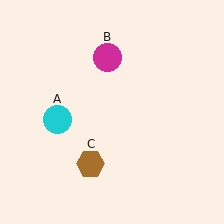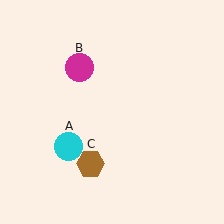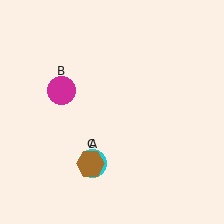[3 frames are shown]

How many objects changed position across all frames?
2 objects changed position: cyan circle (object A), magenta circle (object B).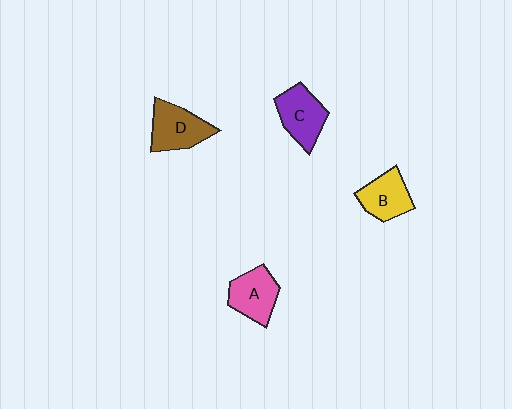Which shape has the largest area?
Shape D (brown).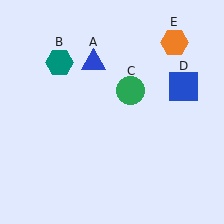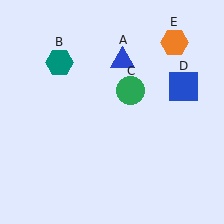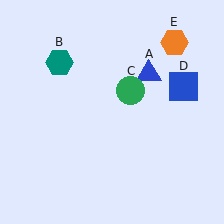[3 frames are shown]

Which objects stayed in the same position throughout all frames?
Teal hexagon (object B) and green circle (object C) and blue square (object D) and orange hexagon (object E) remained stationary.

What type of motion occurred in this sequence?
The blue triangle (object A) rotated clockwise around the center of the scene.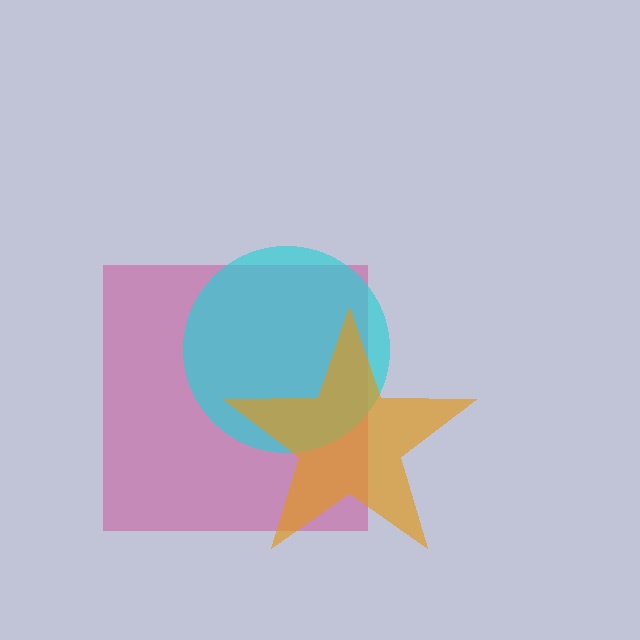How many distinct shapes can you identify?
There are 3 distinct shapes: a magenta square, a cyan circle, an orange star.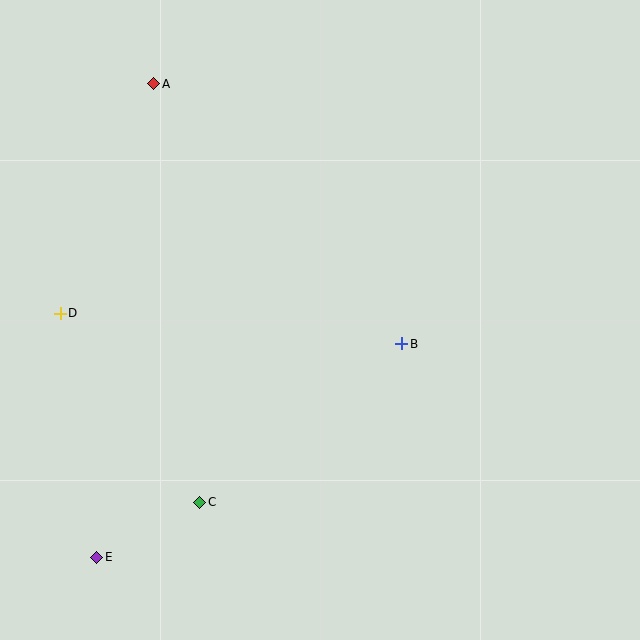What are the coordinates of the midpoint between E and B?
The midpoint between E and B is at (249, 451).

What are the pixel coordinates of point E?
Point E is at (97, 557).